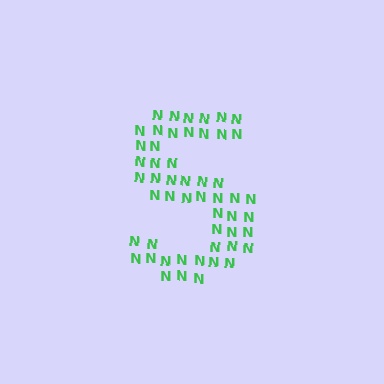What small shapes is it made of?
It is made of small letter N's.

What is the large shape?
The large shape is the letter S.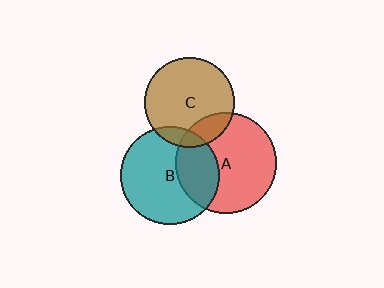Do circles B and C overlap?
Yes.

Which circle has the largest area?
Circle A (red).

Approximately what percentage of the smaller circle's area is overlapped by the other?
Approximately 10%.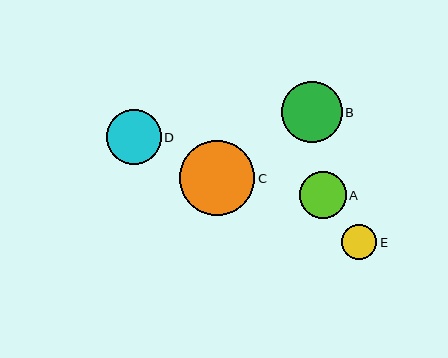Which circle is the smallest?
Circle E is the smallest with a size of approximately 35 pixels.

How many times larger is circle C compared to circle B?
Circle C is approximately 1.2 times the size of circle B.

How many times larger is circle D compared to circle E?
Circle D is approximately 1.6 times the size of circle E.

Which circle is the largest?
Circle C is the largest with a size of approximately 75 pixels.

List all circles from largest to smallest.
From largest to smallest: C, B, D, A, E.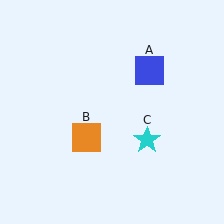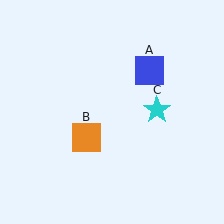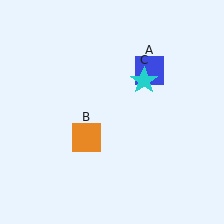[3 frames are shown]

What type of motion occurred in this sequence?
The cyan star (object C) rotated counterclockwise around the center of the scene.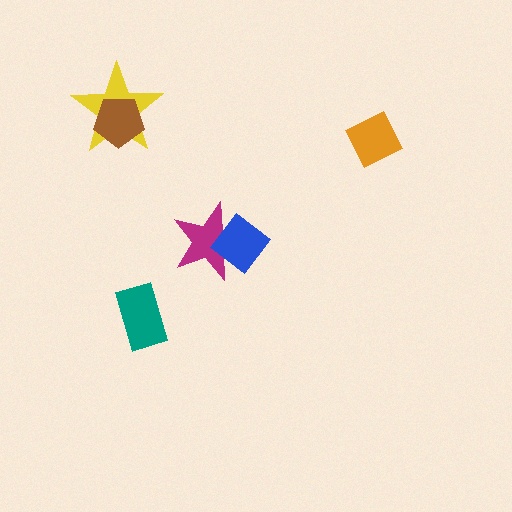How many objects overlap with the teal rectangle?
0 objects overlap with the teal rectangle.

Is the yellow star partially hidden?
Yes, it is partially covered by another shape.